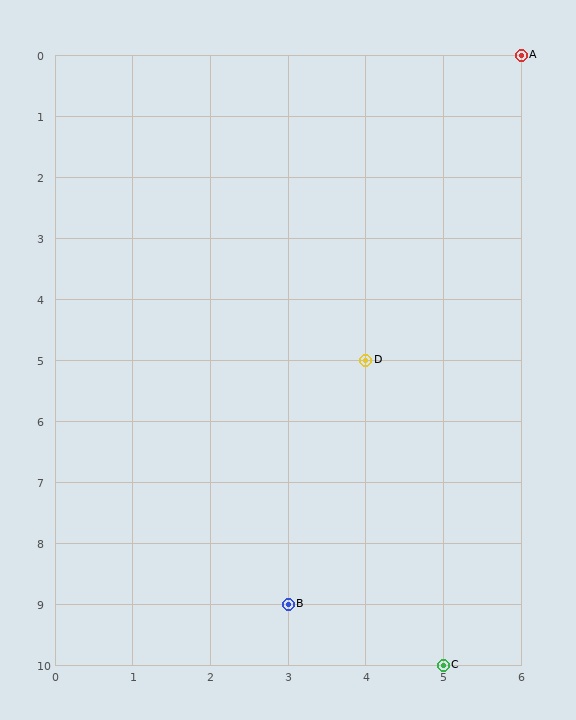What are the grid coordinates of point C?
Point C is at grid coordinates (5, 10).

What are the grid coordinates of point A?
Point A is at grid coordinates (6, 0).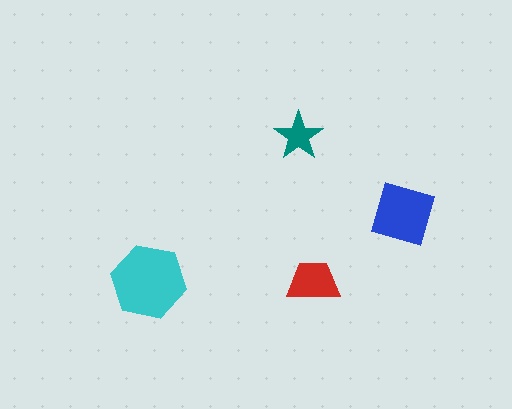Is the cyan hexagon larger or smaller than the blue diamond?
Larger.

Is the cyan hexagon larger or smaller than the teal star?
Larger.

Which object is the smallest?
The teal star.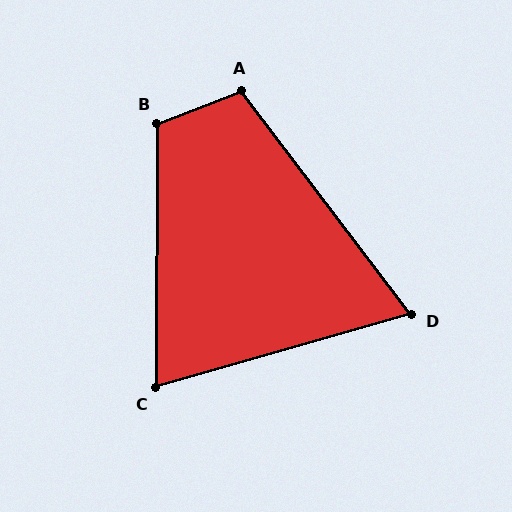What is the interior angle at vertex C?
Approximately 74 degrees (acute).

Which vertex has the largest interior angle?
B, at approximately 111 degrees.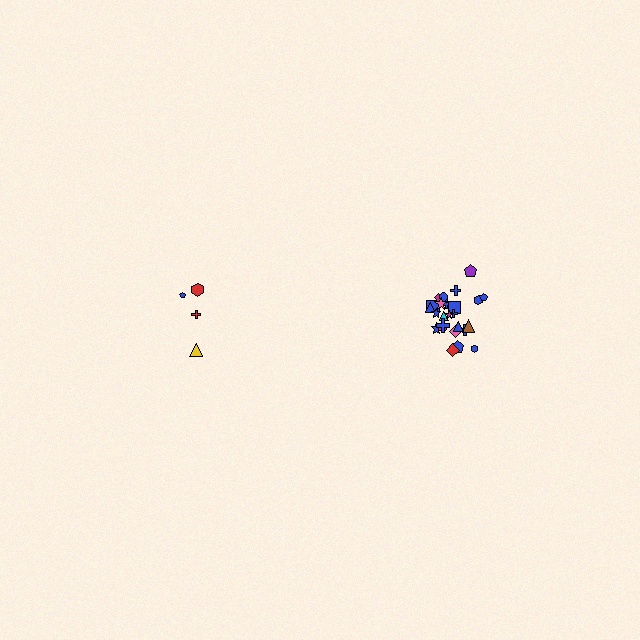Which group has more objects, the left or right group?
The right group.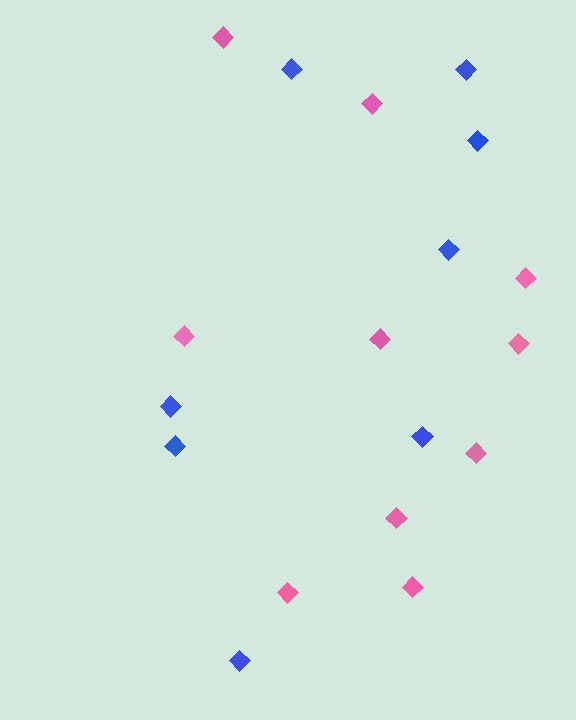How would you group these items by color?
There are 2 groups: one group of blue diamonds (8) and one group of pink diamonds (10).